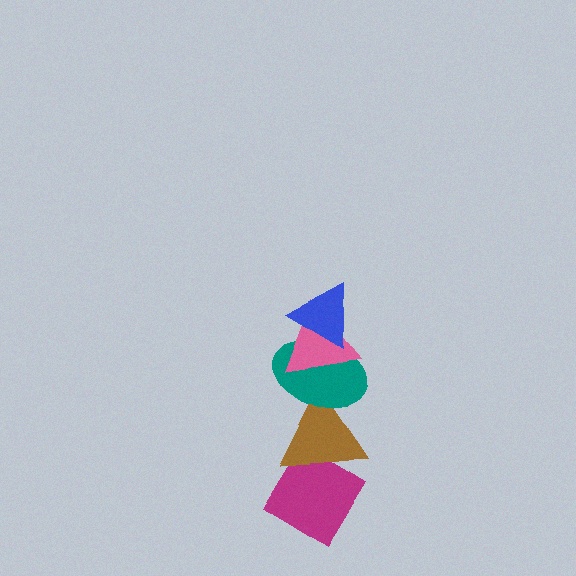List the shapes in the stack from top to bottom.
From top to bottom: the blue triangle, the pink triangle, the teal ellipse, the brown triangle, the magenta diamond.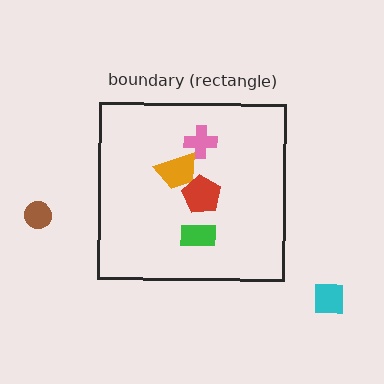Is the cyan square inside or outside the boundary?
Outside.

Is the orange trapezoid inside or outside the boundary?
Inside.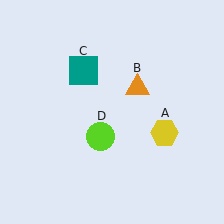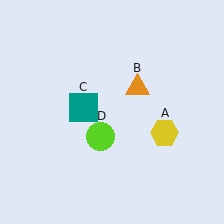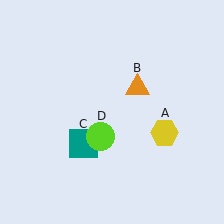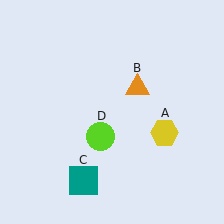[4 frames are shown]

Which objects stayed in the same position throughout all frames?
Yellow hexagon (object A) and orange triangle (object B) and lime circle (object D) remained stationary.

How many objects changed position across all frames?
1 object changed position: teal square (object C).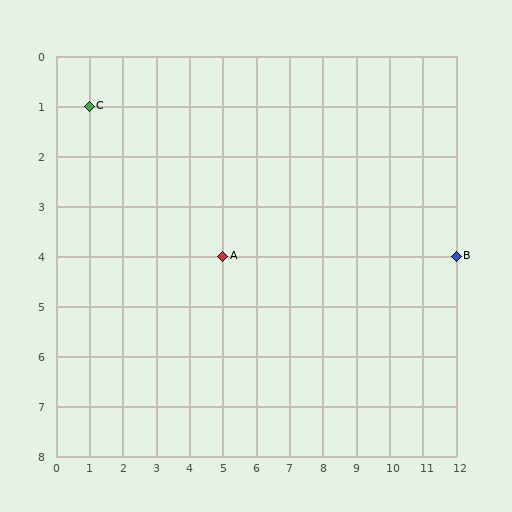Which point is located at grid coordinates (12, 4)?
Point B is at (12, 4).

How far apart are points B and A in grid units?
Points B and A are 7 columns apart.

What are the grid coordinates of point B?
Point B is at grid coordinates (12, 4).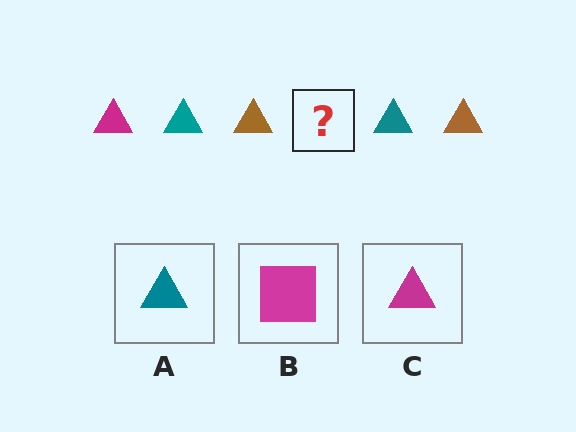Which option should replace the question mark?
Option C.